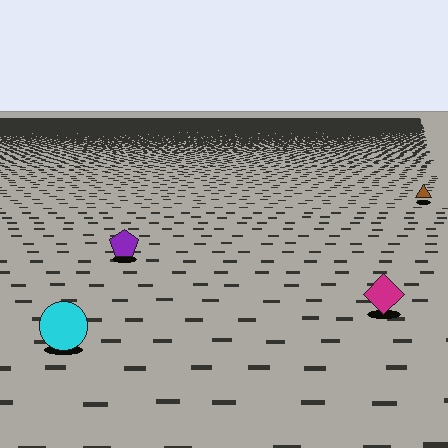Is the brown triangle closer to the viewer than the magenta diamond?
No. The magenta diamond is closer — you can tell from the texture gradient: the ground texture is coarser near it.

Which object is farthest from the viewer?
The brown triangle is farthest from the viewer. It appears smaller and the ground texture around it is denser.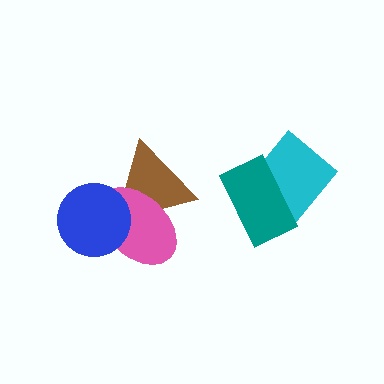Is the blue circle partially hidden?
No, no other shape covers it.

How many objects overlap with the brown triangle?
2 objects overlap with the brown triangle.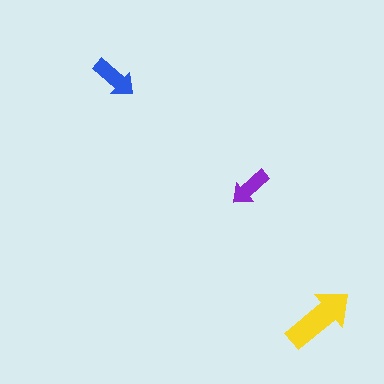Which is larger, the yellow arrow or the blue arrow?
The yellow one.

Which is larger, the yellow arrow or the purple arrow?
The yellow one.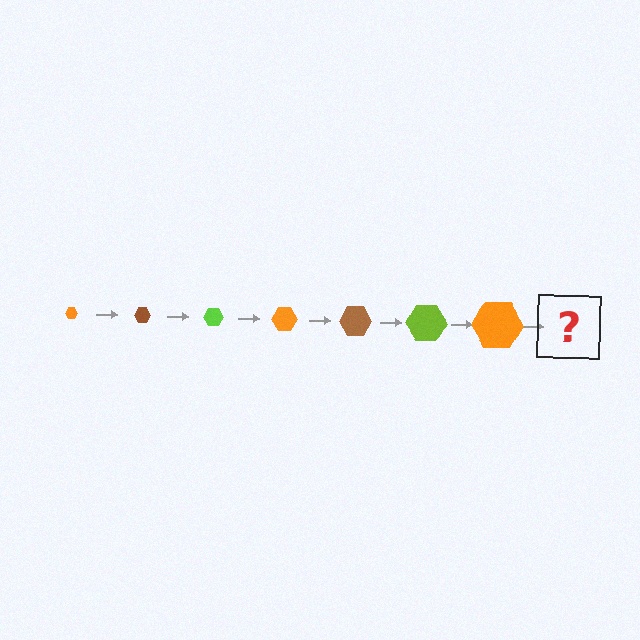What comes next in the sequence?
The next element should be a brown hexagon, larger than the previous one.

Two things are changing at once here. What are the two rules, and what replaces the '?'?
The two rules are that the hexagon grows larger each step and the color cycles through orange, brown, and lime. The '?' should be a brown hexagon, larger than the previous one.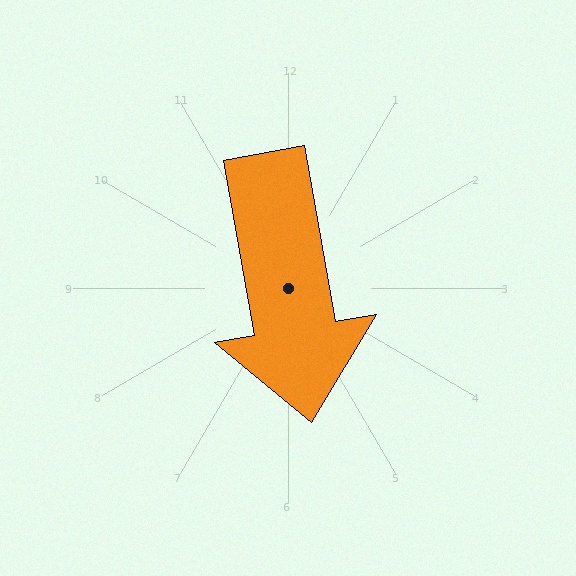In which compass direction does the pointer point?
South.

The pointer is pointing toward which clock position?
Roughly 6 o'clock.